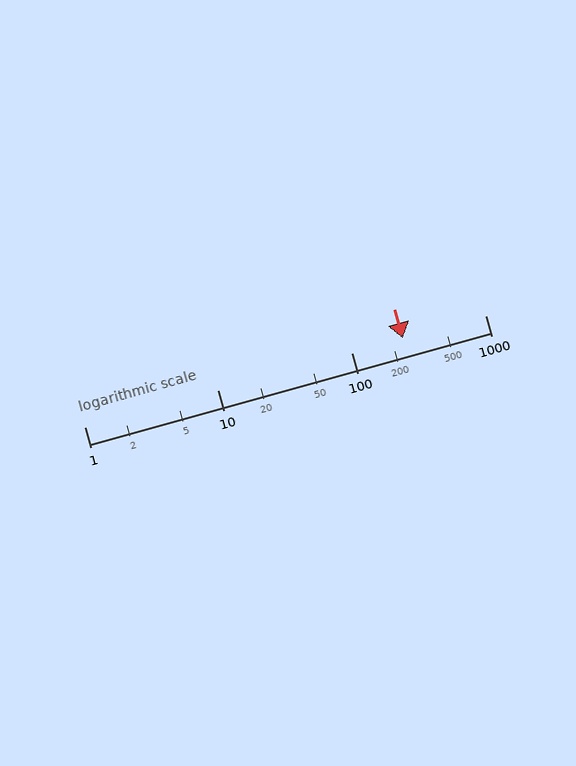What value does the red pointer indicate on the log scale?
The pointer indicates approximately 240.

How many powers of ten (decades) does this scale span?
The scale spans 3 decades, from 1 to 1000.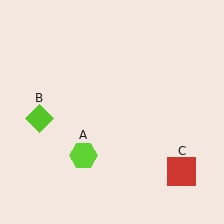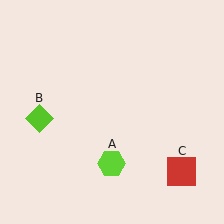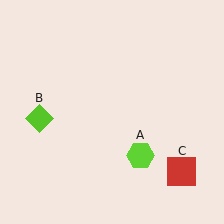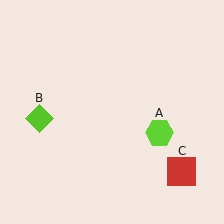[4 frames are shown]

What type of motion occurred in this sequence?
The lime hexagon (object A) rotated counterclockwise around the center of the scene.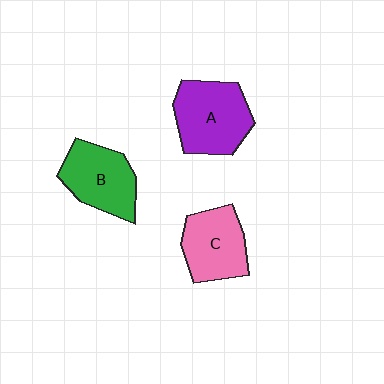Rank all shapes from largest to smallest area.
From largest to smallest: A (purple), B (green), C (pink).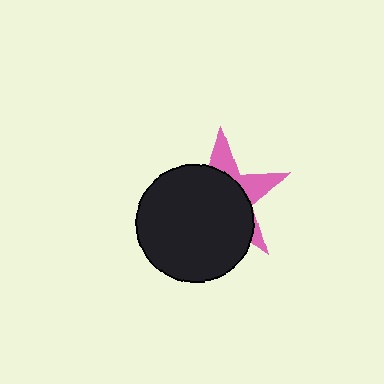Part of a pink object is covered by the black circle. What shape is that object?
It is a star.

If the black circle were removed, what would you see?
You would see the complete pink star.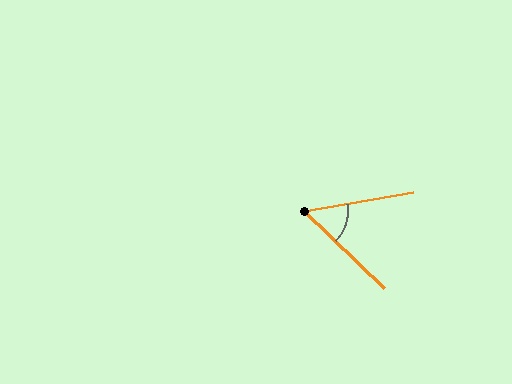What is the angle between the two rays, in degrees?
Approximately 54 degrees.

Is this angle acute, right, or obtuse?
It is acute.